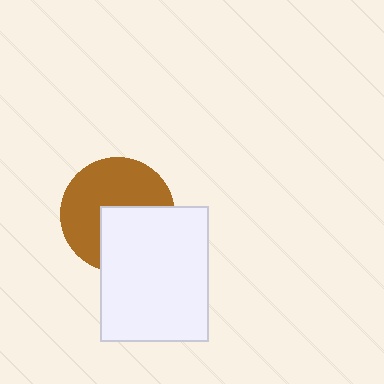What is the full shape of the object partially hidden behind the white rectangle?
The partially hidden object is a brown circle.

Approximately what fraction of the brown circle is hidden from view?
Roughly 41% of the brown circle is hidden behind the white rectangle.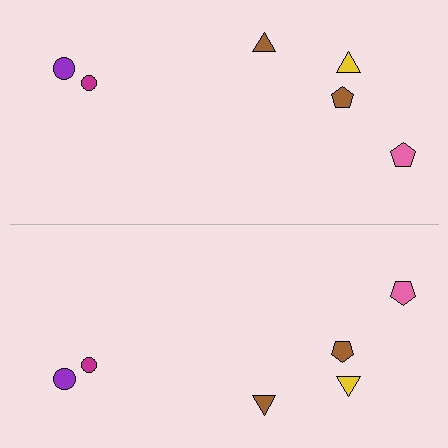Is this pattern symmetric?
Yes, this pattern has bilateral (reflection) symmetry.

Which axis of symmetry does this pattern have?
The pattern has a horizontal axis of symmetry running through the center of the image.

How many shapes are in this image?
There are 12 shapes in this image.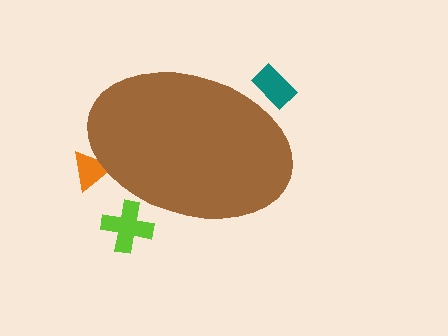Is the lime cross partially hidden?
Yes, the lime cross is partially hidden behind the brown ellipse.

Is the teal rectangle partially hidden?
Yes, the teal rectangle is partially hidden behind the brown ellipse.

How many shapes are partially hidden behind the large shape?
3 shapes are partially hidden.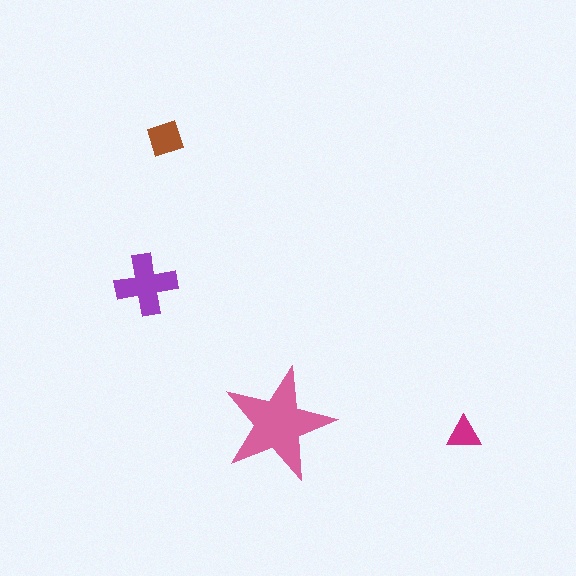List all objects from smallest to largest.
The magenta triangle, the brown diamond, the purple cross, the pink star.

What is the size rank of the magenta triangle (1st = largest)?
4th.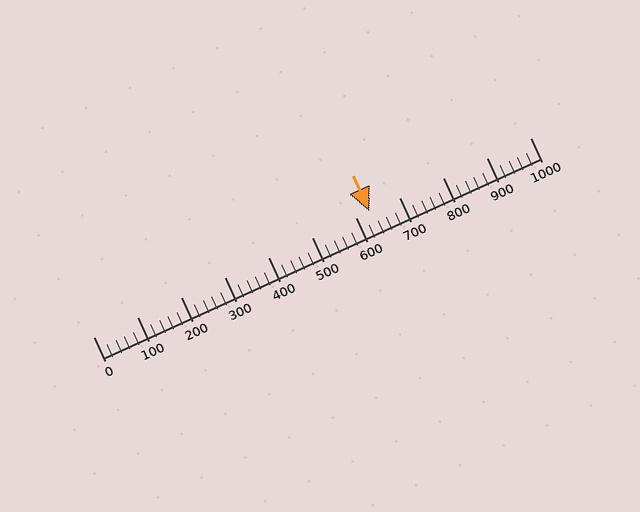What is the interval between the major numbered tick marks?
The major tick marks are spaced 100 units apart.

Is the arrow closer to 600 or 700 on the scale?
The arrow is closer to 600.